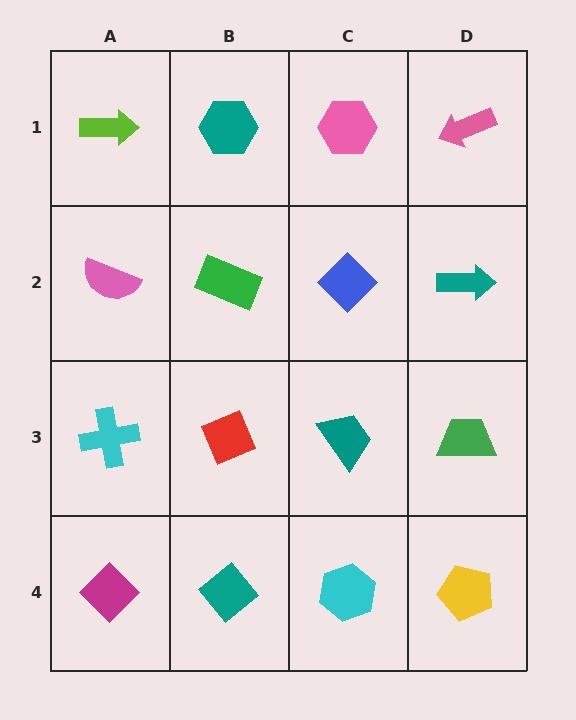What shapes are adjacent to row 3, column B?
A green rectangle (row 2, column B), a teal diamond (row 4, column B), a cyan cross (row 3, column A), a teal trapezoid (row 3, column C).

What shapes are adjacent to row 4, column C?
A teal trapezoid (row 3, column C), a teal diamond (row 4, column B), a yellow pentagon (row 4, column D).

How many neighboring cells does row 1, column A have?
2.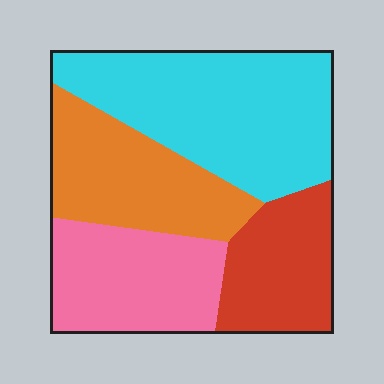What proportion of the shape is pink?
Pink covers about 20% of the shape.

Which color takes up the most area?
Cyan, at roughly 35%.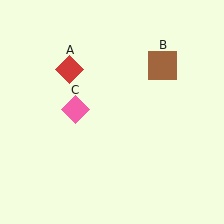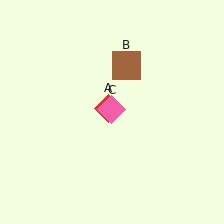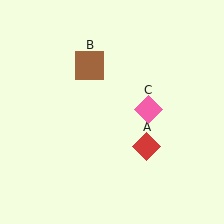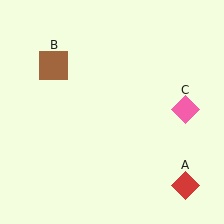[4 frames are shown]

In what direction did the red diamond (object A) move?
The red diamond (object A) moved down and to the right.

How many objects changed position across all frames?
3 objects changed position: red diamond (object A), brown square (object B), pink diamond (object C).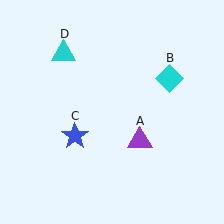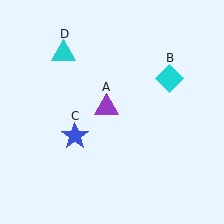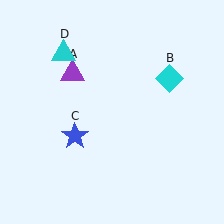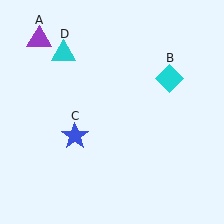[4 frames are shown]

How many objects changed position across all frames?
1 object changed position: purple triangle (object A).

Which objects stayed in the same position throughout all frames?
Cyan diamond (object B) and blue star (object C) and cyan triangle (object D) remained stationary.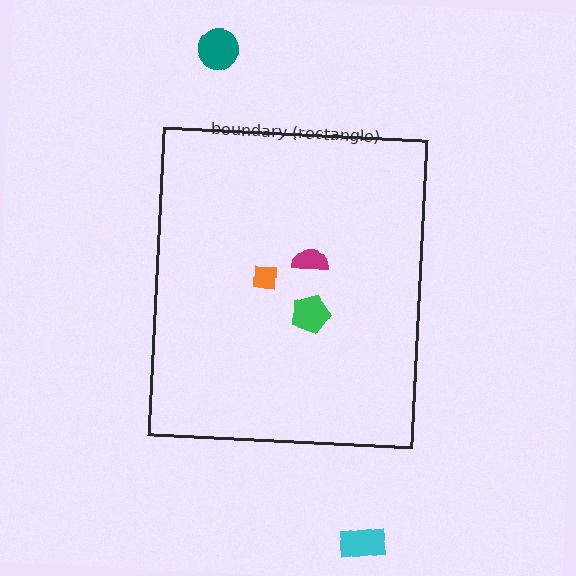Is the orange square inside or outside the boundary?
Inside.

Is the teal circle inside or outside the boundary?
Outside.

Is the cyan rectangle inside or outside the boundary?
Outside.